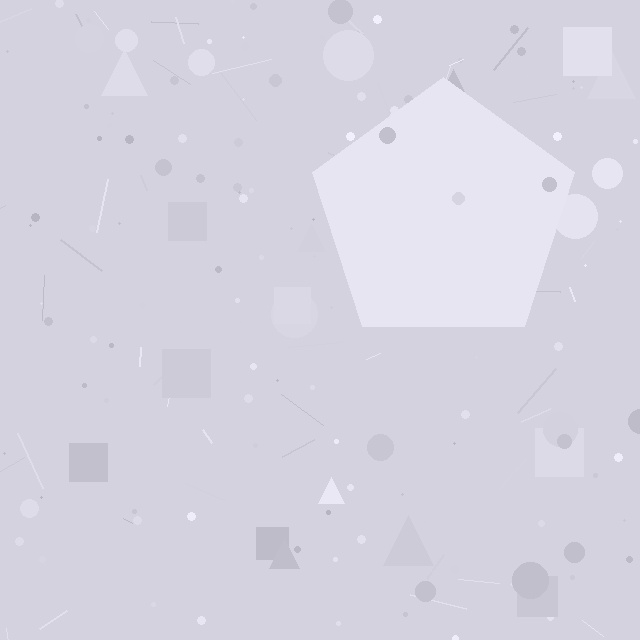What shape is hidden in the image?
A pentagon is hidden in the image.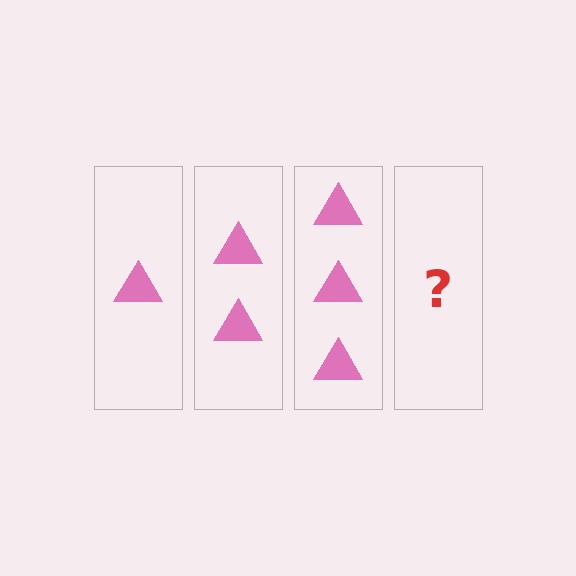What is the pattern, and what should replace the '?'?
The pattern is that each step adds one more triangle. The '?' should be 4 triangles.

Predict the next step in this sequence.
The next step is 4 triangles.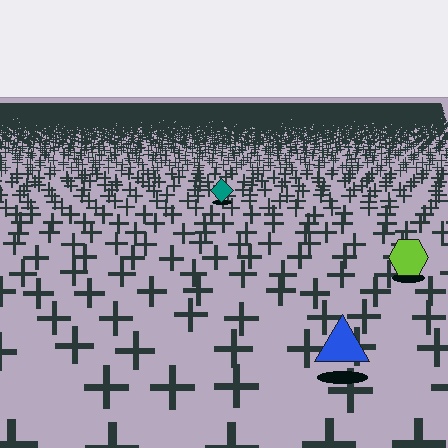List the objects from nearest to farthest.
From nearest to farthest: the blue triangle, the lime hexagon, the teal diamond.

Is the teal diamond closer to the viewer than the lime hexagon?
No. The lime hexagon is closer — you can tell from the texture gradient: the ground texture is coarser near it.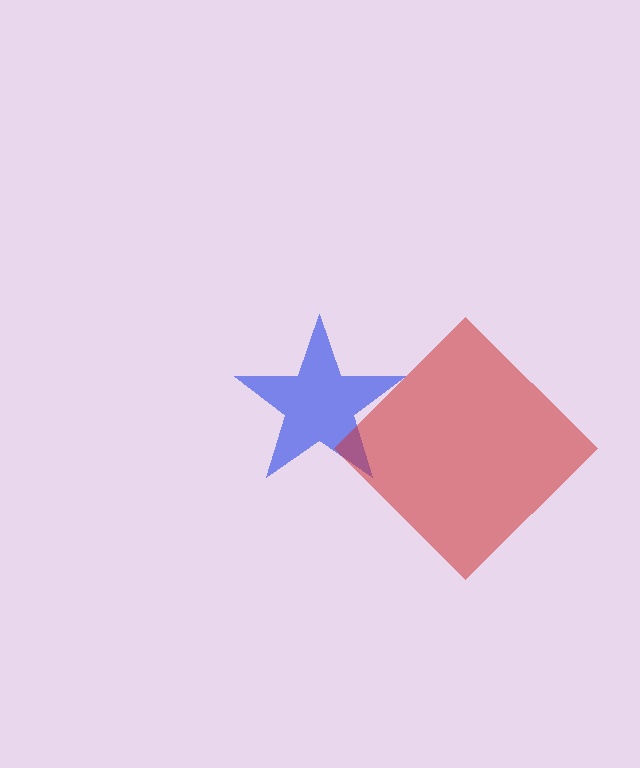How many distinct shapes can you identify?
There are 2 distinct shapes: a blue star, a red diamond.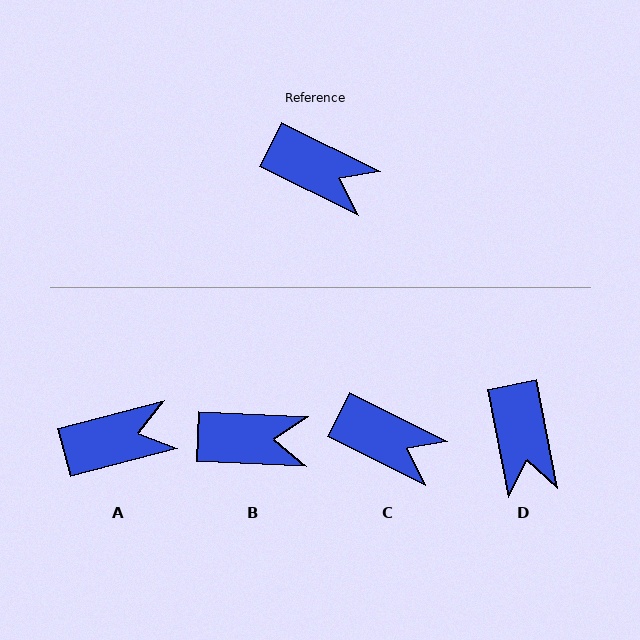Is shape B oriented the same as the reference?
No, it is off by about 24 degrees.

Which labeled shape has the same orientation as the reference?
C.